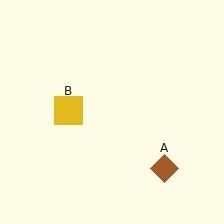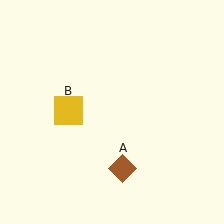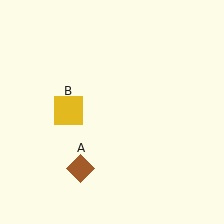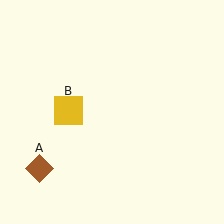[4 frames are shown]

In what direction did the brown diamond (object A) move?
The brown diamond (object A) moved left.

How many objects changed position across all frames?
1 object changed position: brown diamond (object A).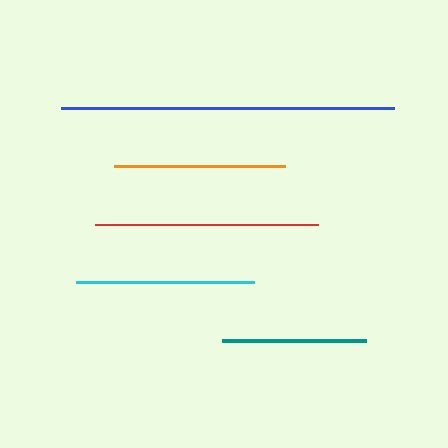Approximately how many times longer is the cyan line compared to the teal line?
The cyan line is approximately 1.2 times the length of the teal line.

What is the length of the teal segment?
The teal segment is approximately 144 pixels long.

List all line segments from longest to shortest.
From longest to shortest: blue, red, cyan, orange, teal.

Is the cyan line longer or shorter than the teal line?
The cyan line is longer than the teal line.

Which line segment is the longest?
The blue line is the longest at approximately 333 pixels.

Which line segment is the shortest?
The teal line is the shortest at approximately 144 pixels.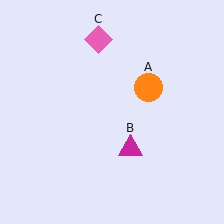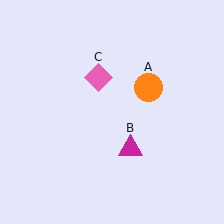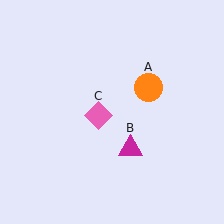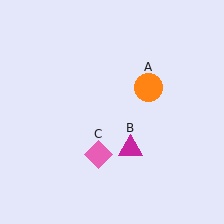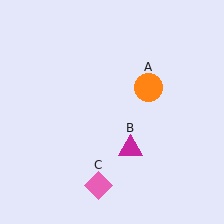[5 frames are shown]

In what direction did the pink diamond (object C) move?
The pink diamond (object C) moved down.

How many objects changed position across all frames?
1 object changed position: pink diamond (object C).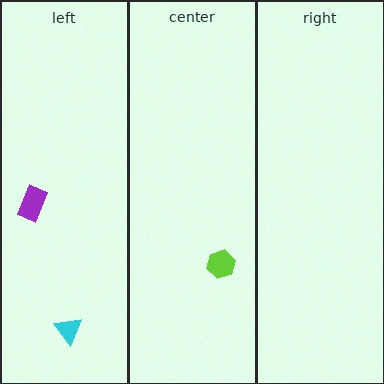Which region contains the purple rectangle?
The left region.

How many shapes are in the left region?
2.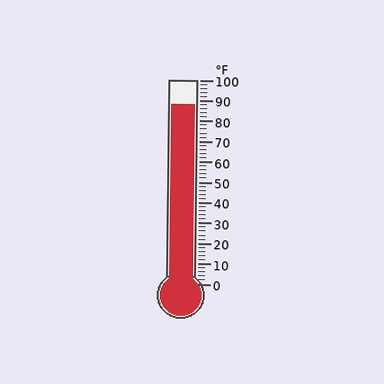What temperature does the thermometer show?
The thermometer shows approximately 88°F.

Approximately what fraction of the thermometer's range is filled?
The thermometer is filled to approximately 90% of its range.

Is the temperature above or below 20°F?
The temperature is above 20°F.